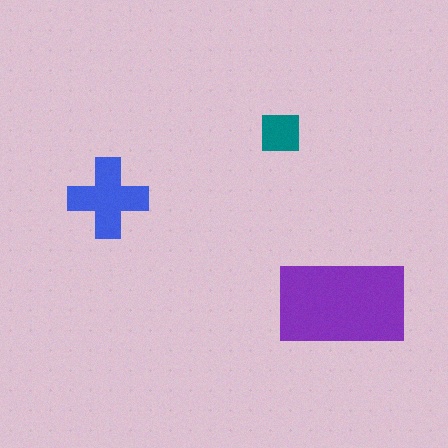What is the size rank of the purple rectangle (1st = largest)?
1st.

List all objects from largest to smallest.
The purple rectangle, the blue cross, the teal square.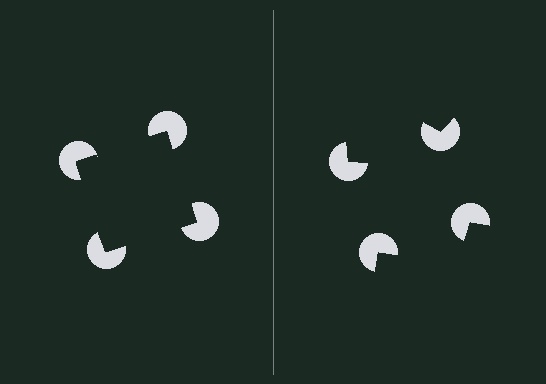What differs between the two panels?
The pac-man discs are positioned identically on both sides; only the wedge orientations differ. On the left they align to a square; on the right they are misaligned.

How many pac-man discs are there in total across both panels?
8 — 4 on each side.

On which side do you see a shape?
An illusory square appears on the left side. On the right side the wedge cuts are rotated, so no coherent shape forms.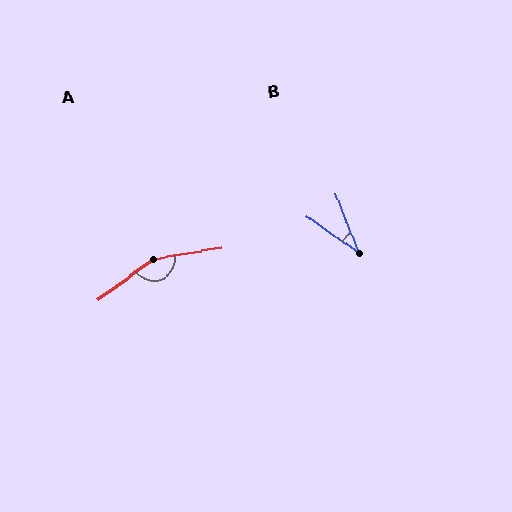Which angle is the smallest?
B, at approximately 33 degrees.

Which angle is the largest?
A, at approximately 153 degrees.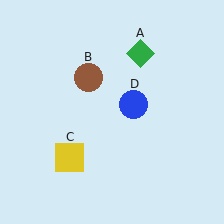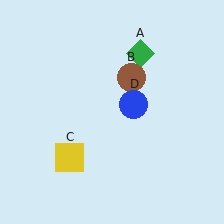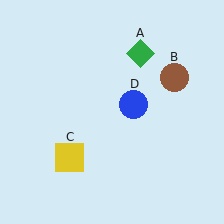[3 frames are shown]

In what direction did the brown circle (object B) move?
The brown circle (object B) moved right.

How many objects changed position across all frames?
1 object changed position: brown circle (object B).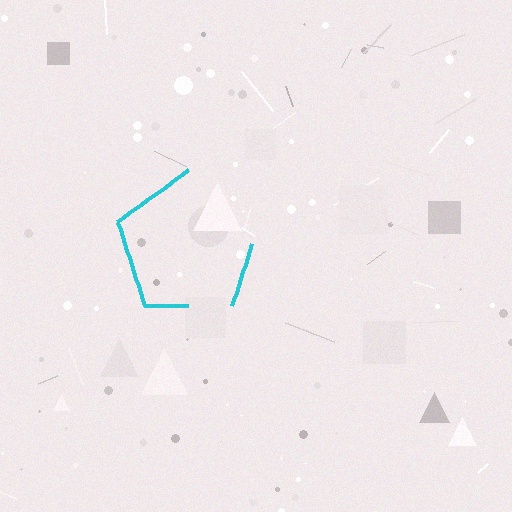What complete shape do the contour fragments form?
The contour fragments form a pentagon.